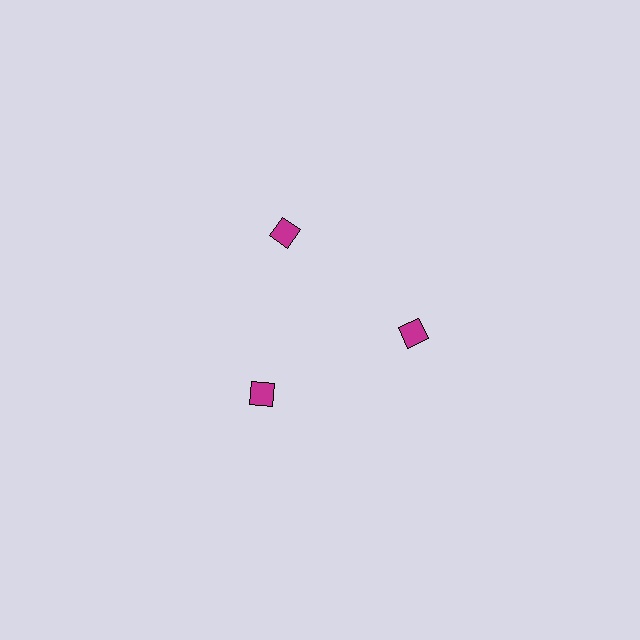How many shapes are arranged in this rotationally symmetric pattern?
There are 3 shapes, arranged in 3 groups of 1.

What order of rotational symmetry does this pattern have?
This pattern has 3-fold rotational symmetry.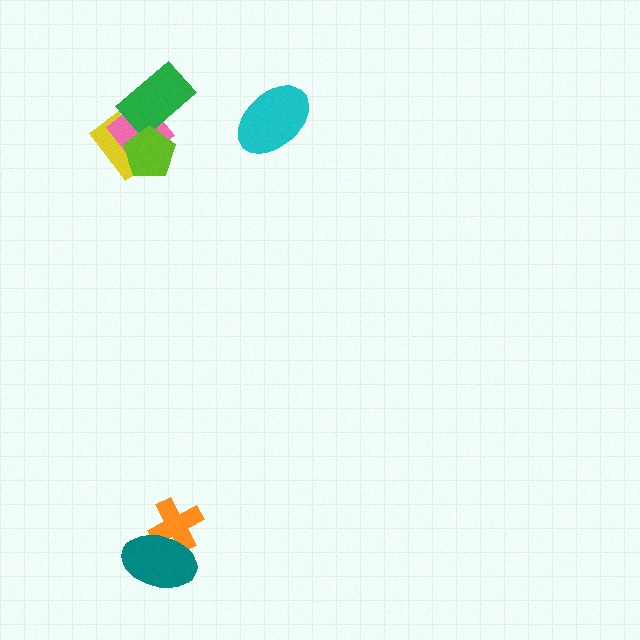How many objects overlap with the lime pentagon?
3 objects overlap with the lime pentagon.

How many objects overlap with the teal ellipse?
1 object overlaps with the teal ellipse.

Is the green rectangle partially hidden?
Yes, it is partially covered by another shape.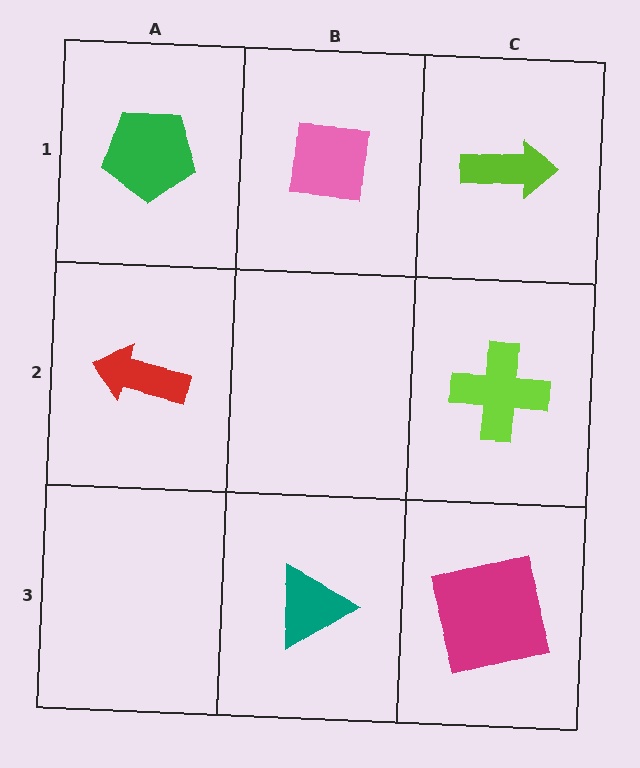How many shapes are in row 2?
2 shapes.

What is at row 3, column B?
A teal triangle.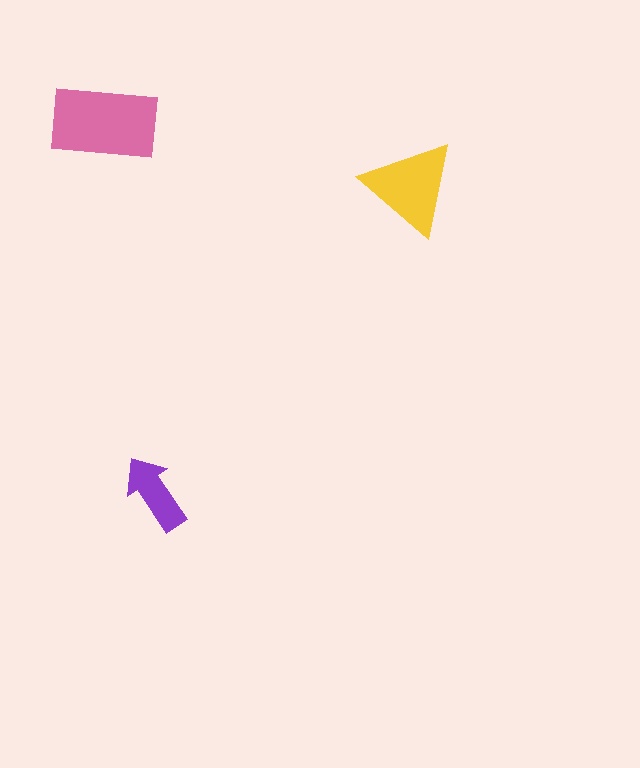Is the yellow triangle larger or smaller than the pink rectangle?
Smaller.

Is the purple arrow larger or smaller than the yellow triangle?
Smaller.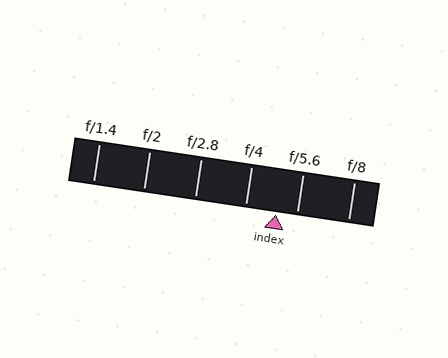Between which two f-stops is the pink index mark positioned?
The index mark is between f/4 and f/5.6.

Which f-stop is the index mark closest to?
The index mark is closest to f/5.6.